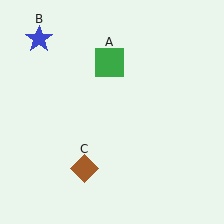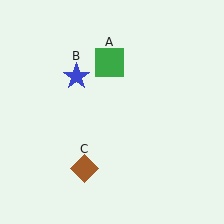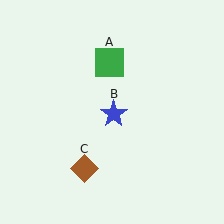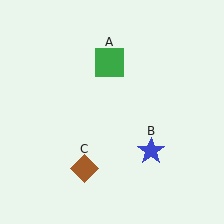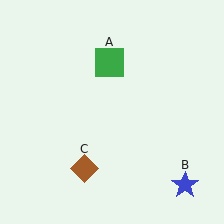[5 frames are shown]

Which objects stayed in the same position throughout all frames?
Green square (object A) and brown diamond (object C) remained stationary.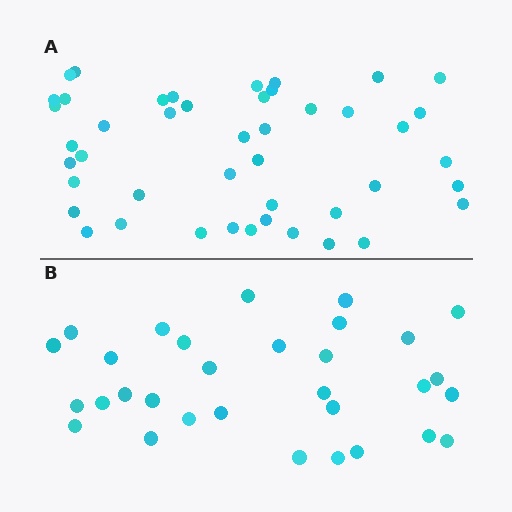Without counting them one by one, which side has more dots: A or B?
Region A (the top region) has more dots.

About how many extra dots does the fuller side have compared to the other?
Region A has approximately 15 more dots than region B.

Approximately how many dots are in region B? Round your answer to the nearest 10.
About 30 dots. (The exact count is 31, which rounds to 30.)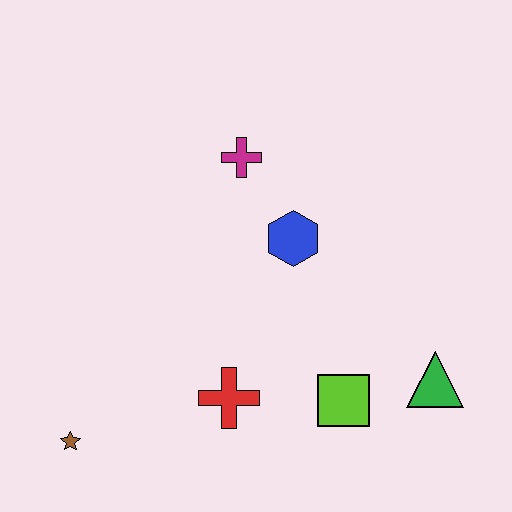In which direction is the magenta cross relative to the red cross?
The magenta cross is above the red cross.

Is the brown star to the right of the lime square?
No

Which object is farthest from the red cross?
The magenta cross is farthest from the red cross.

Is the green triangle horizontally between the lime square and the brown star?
No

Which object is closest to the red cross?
The lime square is closest to the red cross.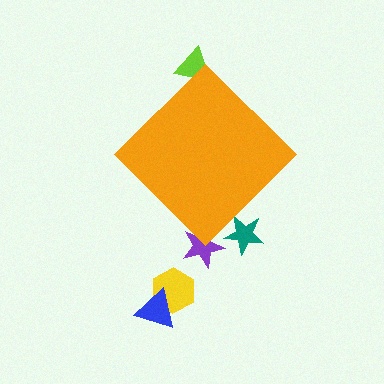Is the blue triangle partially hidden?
No, the blue triangle is fully visible.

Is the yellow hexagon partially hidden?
No, the yellow hexagon is fully visible.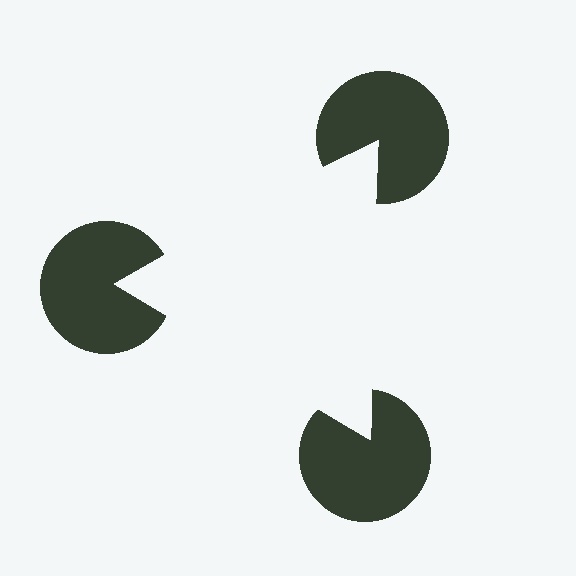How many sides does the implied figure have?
3 sides.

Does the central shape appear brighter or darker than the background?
It typically appears slightly brighter than the background, even though no actual brightness change is drawn.